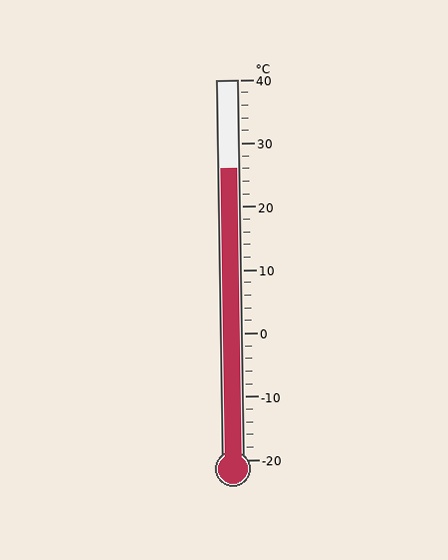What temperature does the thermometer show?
The thermometer shows approximately 26°C.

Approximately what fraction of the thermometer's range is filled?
The thermometer is filled to approximately 75% of its range.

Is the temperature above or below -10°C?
The temperature is above -10°C.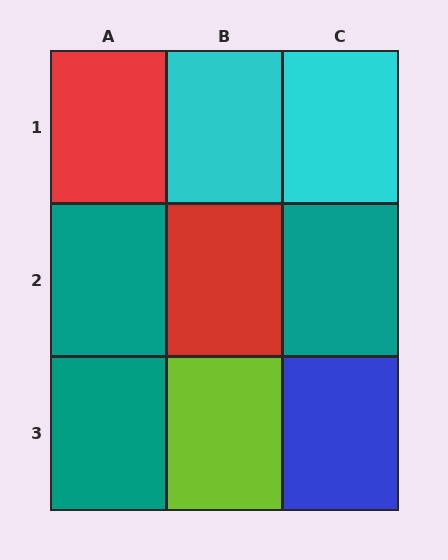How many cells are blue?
1 cell is blue.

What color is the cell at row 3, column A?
Teal.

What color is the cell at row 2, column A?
Teal.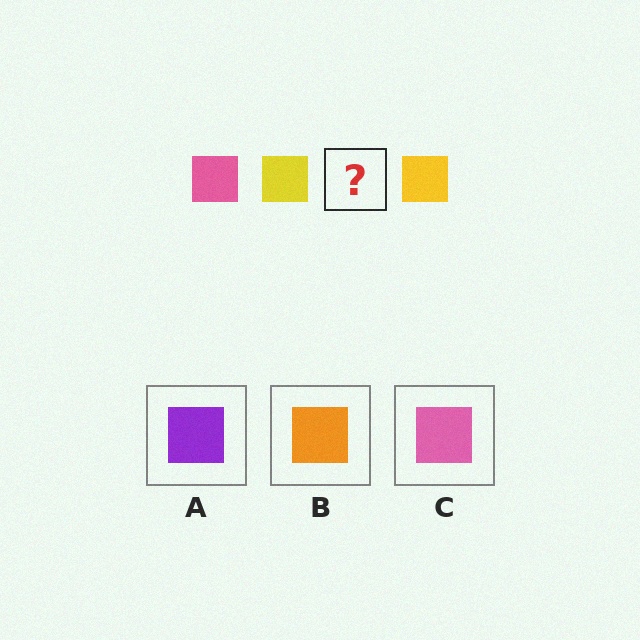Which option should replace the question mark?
Option C.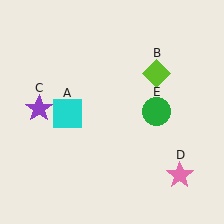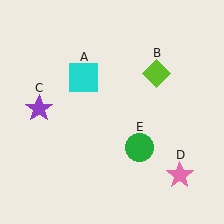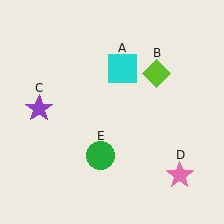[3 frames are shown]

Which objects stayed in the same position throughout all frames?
Lime diamond (object B) and purple star (object C) and pink star (object D) remained stationary.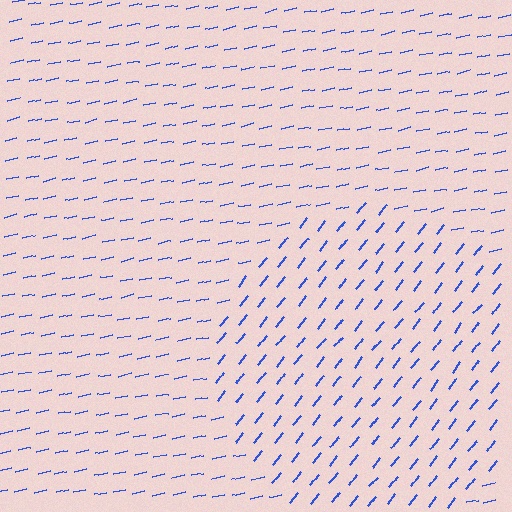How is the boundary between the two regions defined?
The boundary is defined purely by a change in line orientation (approximately 40 degrees difference). All lines are the same color and thickness.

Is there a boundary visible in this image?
Yes, there is a texture boundary formed by a change in line orientation.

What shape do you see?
I see a circle.